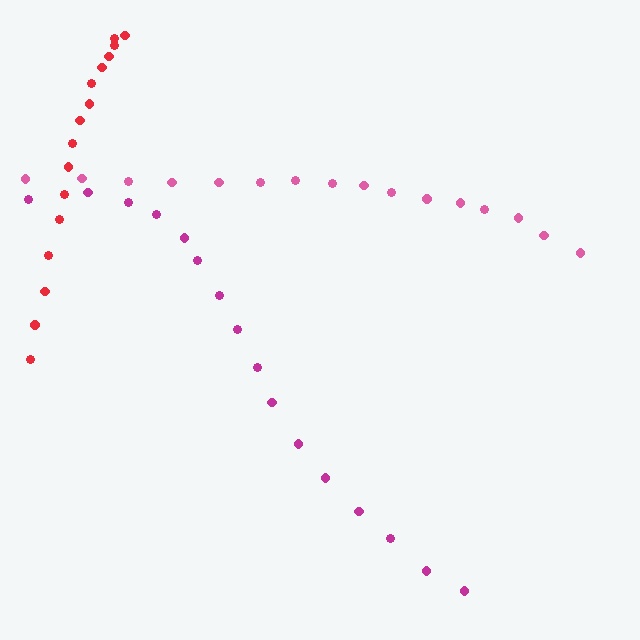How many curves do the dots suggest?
There are 3 distinct paths.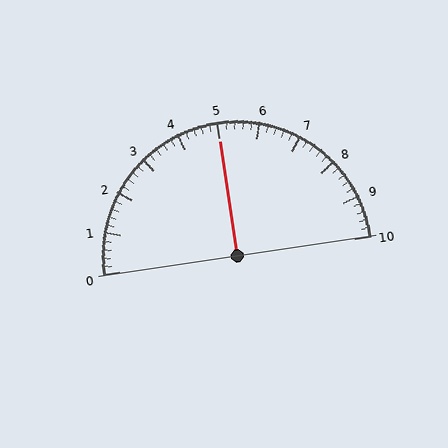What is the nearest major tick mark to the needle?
The nearest major tick mark is 5.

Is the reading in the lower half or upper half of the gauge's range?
The reading is in the upper half of the range (0 to 10).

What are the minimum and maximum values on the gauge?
The gauge ranges from 0 to 10.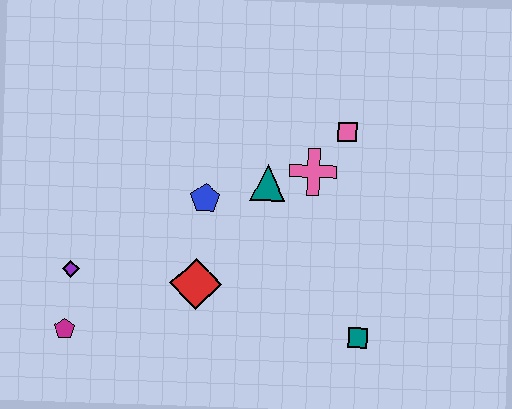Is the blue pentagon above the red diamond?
Yes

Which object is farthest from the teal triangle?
The magenta pentagon is farthest from the teal triangle.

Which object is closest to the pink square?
The pink cross is closest to the pink square.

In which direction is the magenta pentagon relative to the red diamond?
The magenta pentagon is to the left of the red diamond.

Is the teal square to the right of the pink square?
Yes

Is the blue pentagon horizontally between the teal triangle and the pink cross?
No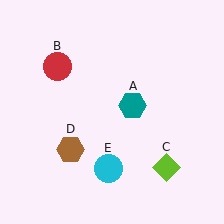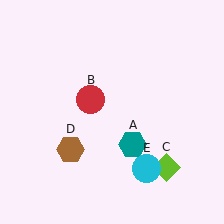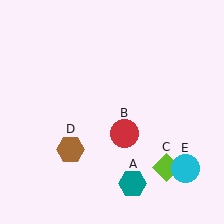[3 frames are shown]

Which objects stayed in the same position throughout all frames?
Lime diamond (object C) and brown hexagon (object D) remained stationary.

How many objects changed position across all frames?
3 objects changed position: teal hexagon (object A), red circle (object B), cyan circle (object E).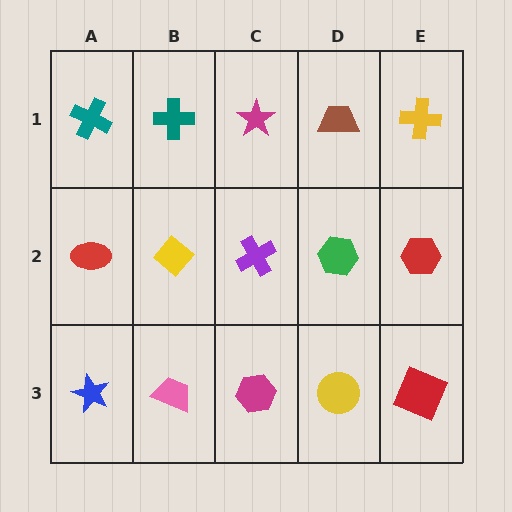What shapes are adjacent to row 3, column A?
A red ellipse (row 2, column A), a pink trapezoid (row 3, column B).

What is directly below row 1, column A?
A red ellipse.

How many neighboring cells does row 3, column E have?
2.